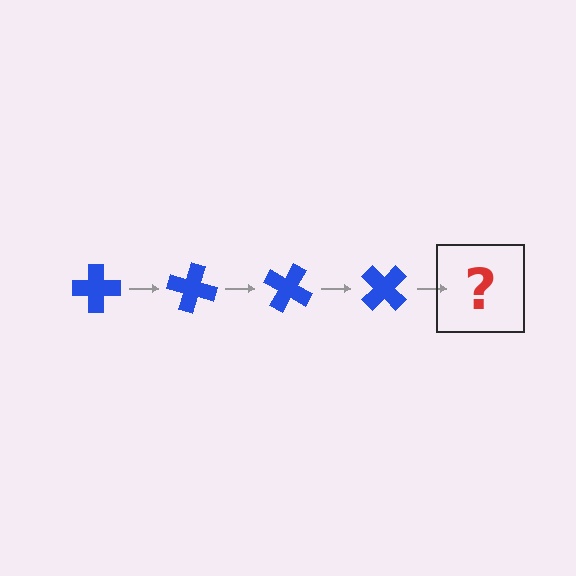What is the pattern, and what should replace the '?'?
The pattern is that the cross rotates 15 degrees each step. The '?' should be a blue cross rotated 60 degrees.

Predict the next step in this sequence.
The next step is a blue cross rotated 60 degrees.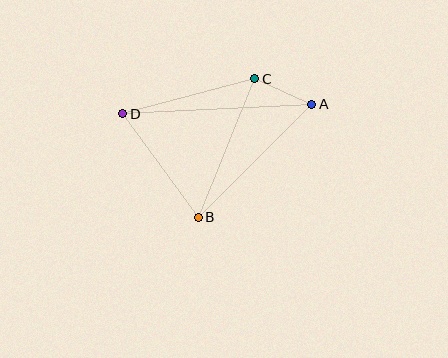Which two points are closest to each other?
Points A and C are closest to each other.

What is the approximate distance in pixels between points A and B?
The distance between A and B is approximately 160 pixels.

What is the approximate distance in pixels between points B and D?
The distance between B and D is approximately 128 pixels.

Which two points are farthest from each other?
Points A and D are farthest from each other.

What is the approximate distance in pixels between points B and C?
The distance between B and C is approximately 150 pixels.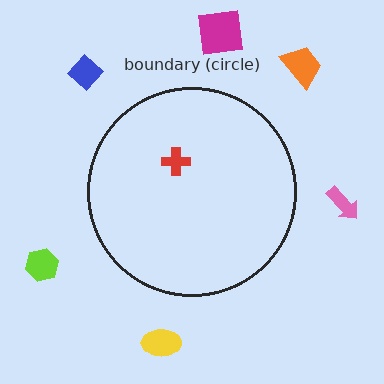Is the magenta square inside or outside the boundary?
Outside.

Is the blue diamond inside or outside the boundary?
Outside.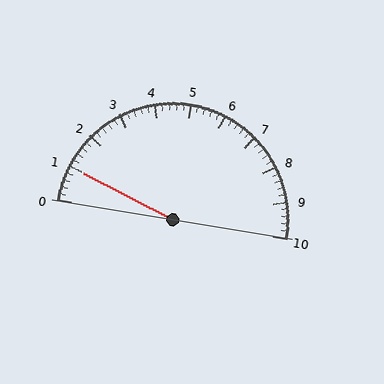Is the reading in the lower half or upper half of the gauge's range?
The reading is in the lower half of the range (0 to 10).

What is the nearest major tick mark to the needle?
The nearest major tick mark is 1.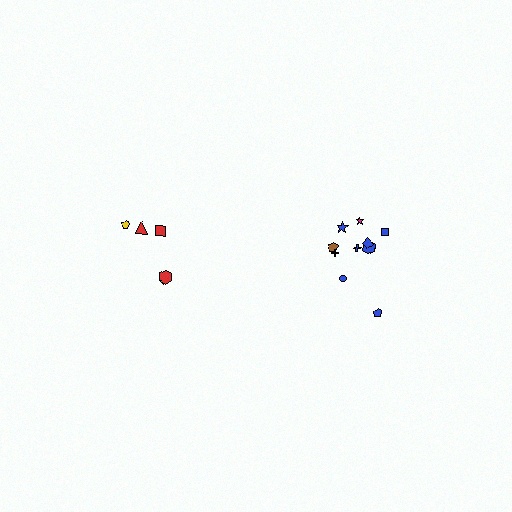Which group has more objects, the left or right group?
The right group.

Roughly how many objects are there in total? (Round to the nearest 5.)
Roughly 15 objects in total.